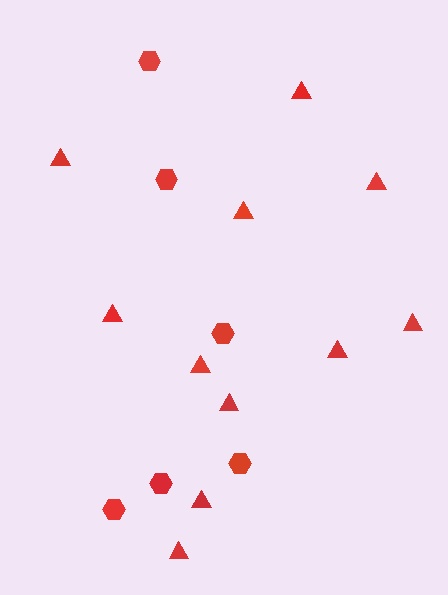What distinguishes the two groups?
There are 2 groups: one group of hexagons (6) and one group of triangles (11).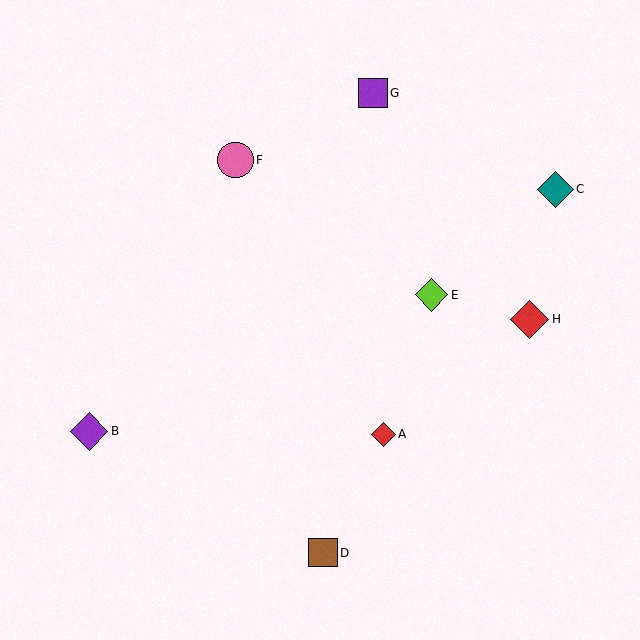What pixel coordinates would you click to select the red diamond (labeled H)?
Click at (530, 319) to select the red diamond H.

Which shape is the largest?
The red diamond (labeled H) is the largest.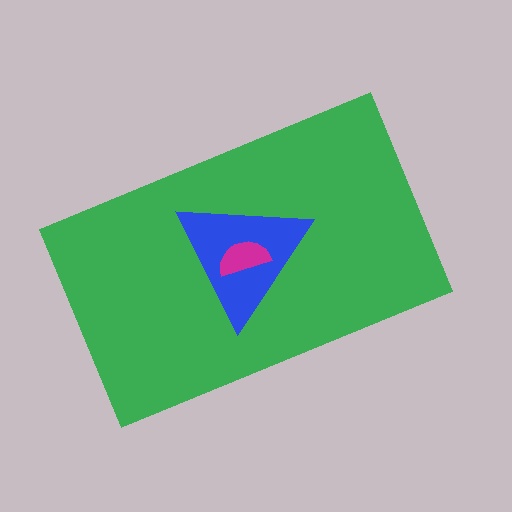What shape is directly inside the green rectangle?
The blue triangle.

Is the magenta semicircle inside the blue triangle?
Yes.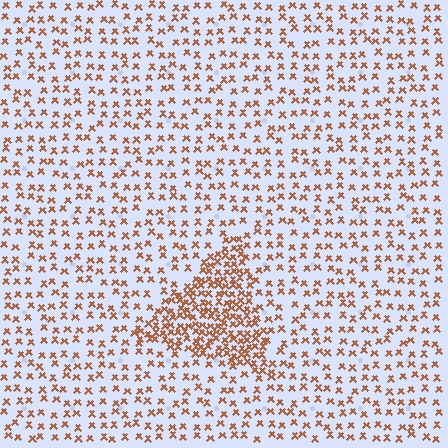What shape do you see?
I see a triangle.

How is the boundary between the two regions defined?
The boundary is defined by a change in element density (approximately 2.5x ratio). All elements are the same color, size, and shape.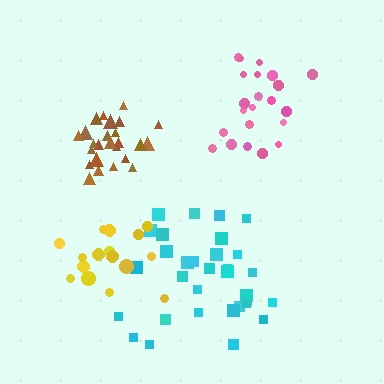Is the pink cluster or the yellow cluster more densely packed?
Pink.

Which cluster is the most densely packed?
Brown.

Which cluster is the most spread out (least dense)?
Yellow.